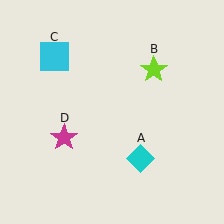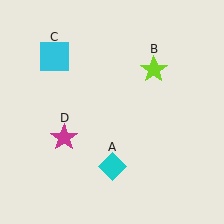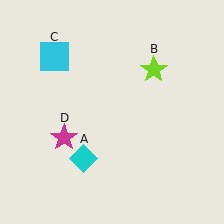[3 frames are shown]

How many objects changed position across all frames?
1 object changed position: cyan diamond (object A).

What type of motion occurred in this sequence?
The cyan diamond (object A) rotated clockwise around the center of the scene.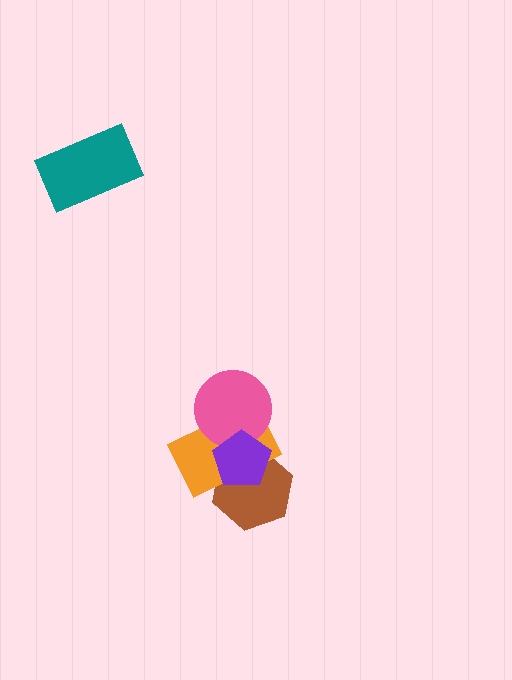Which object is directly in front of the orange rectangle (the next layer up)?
The pink circle is directly in front of the orange rectangle.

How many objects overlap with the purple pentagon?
3 objects overlap with the purple pentagon.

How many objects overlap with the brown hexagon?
2 objects overlap with the brown hexagon.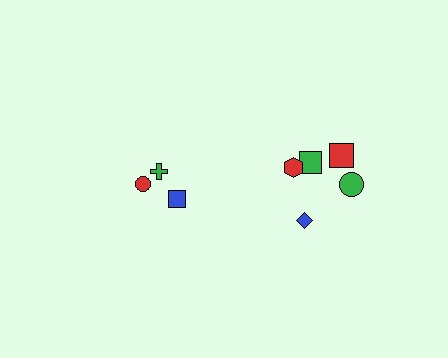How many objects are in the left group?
There are 3 objects.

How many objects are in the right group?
There are 5 objects.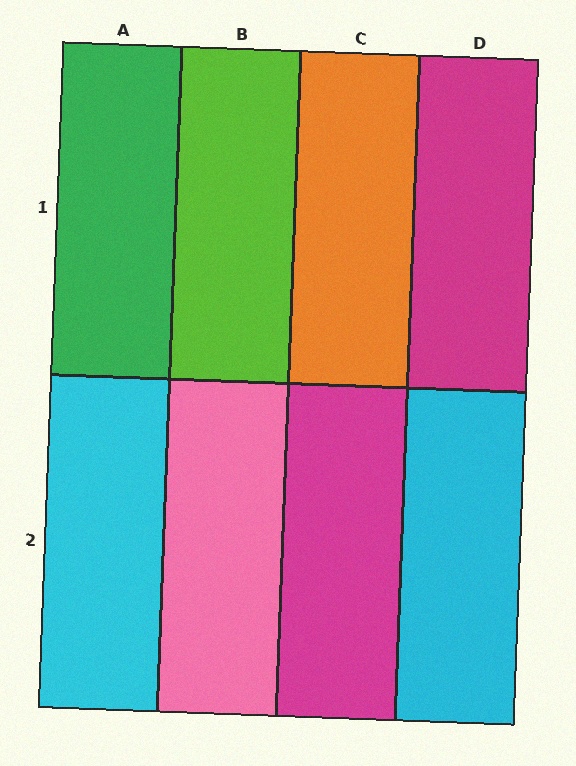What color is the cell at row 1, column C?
Orange.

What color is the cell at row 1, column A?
Green.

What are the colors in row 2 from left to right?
Cyan, pink, magenta, cyan.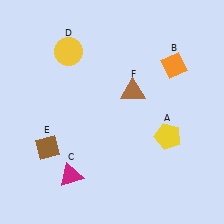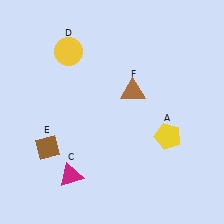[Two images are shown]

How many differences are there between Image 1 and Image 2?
There is 1 difference between the two images.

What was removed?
The orange diamond (B) was removed in Image 2.